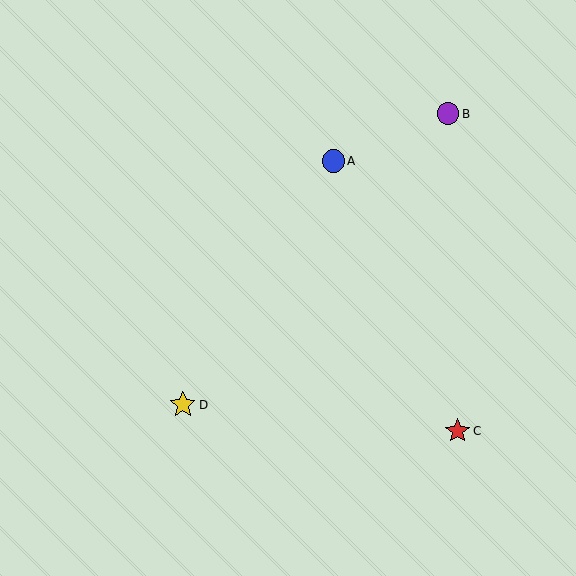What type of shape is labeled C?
Shape C is a red star.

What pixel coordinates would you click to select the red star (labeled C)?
Click at (458, 431) to select the red star C.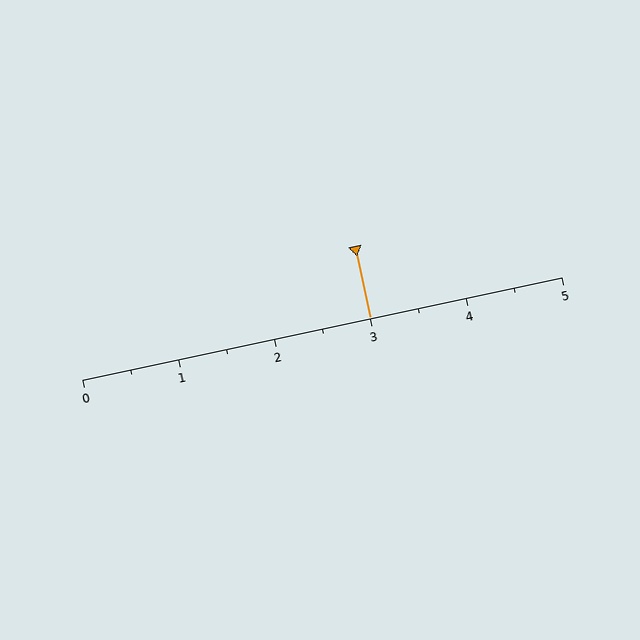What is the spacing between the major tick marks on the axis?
The major ticks are spaced 1 apart.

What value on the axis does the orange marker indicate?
The marker indicates approximately 3.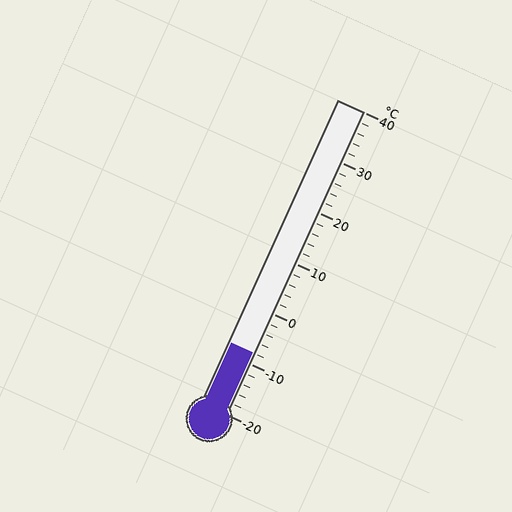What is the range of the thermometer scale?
The thermometer scale ranges from -20°C to 40°C.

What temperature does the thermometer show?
The thermometer shows approximately -8°C.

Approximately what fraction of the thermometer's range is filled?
The thermometer is filled to approximately 20% of its range.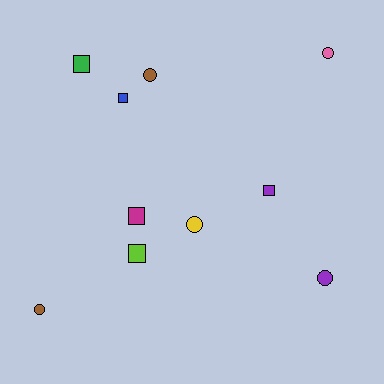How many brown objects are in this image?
There are 2 brown objects.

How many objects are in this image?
There are 10 objects.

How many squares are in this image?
There are 5 squares.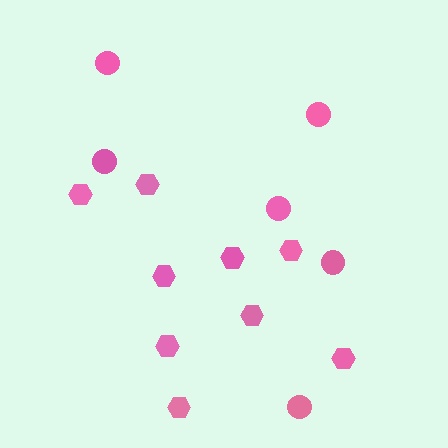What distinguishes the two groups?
There are 2 groups: one group of hexagons (9) and one group of circles (6).